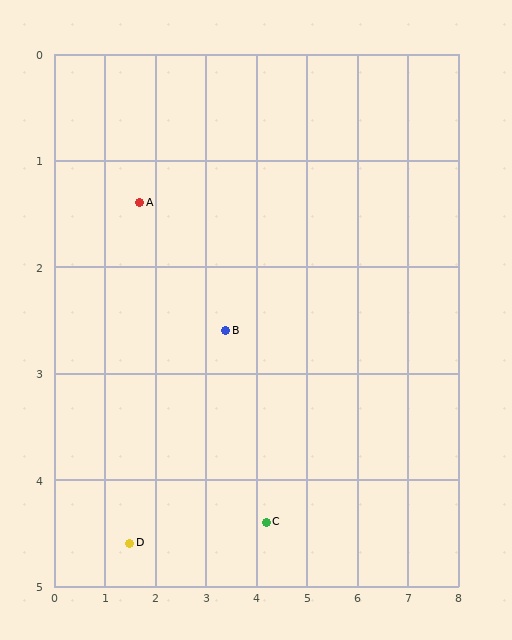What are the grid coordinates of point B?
Point B is at approximately (3.4, 2.6).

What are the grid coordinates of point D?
Point D is at approximately (1.5, 4.6).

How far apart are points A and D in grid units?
Points A and D are about 3.2 grid units apart.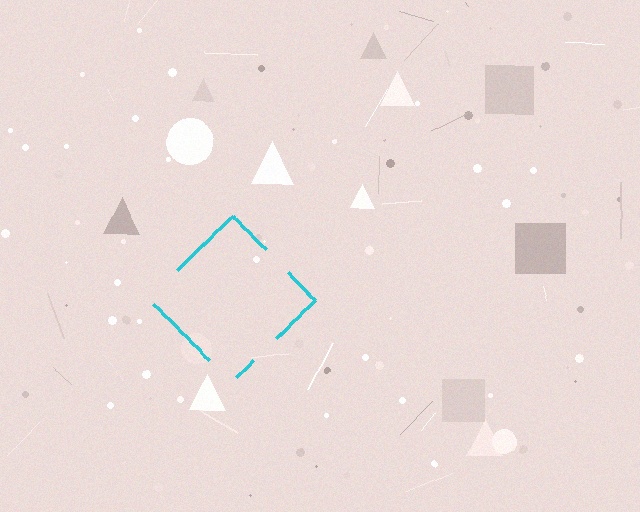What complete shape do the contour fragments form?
The contour fragments form a diamond.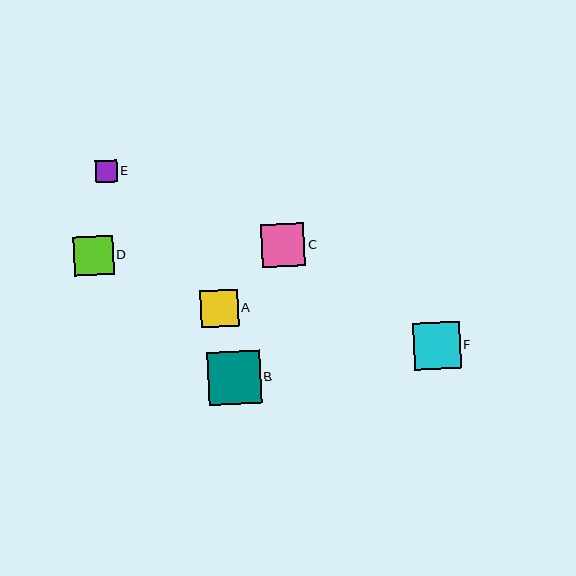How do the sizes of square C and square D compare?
Square C and square D are approximately the same size.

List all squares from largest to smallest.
From largest to smallest: B, F, C, D, A, E.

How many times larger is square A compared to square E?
Square A is approximately 1.7 times the size of square E.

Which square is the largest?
Square B is the largest with a size of approximately 53 pixels.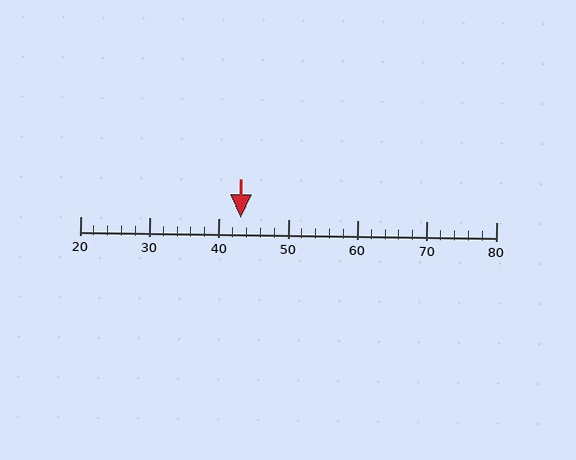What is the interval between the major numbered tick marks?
The major tick marks are spaced 10 units apart.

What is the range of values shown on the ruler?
The ruler shows values from 20 to 80.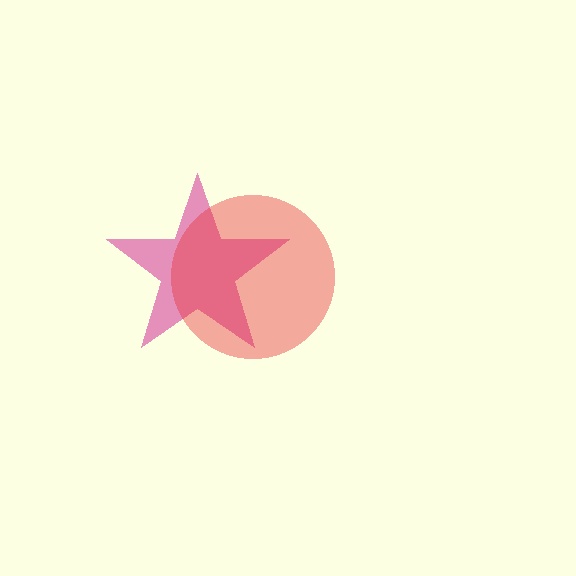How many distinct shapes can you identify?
There are 2 distinct shapes: a magenta star, a red circle.